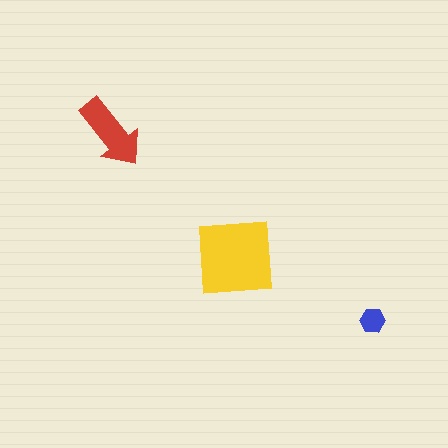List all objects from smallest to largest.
The blue hexagon, the red arrow, the yellow square.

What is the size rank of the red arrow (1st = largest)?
2nd.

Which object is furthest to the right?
The blue hexagon is rightmost.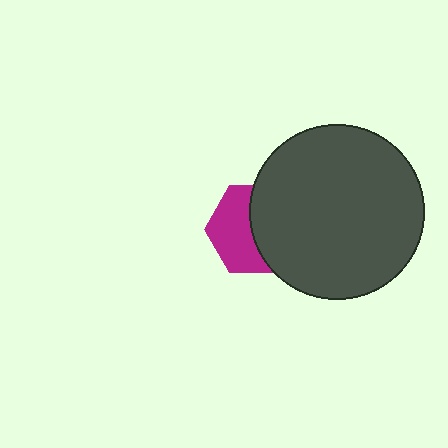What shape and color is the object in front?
The object in front is a dark gray circle.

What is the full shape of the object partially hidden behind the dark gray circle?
The partially hidden object is a magenta hexagon.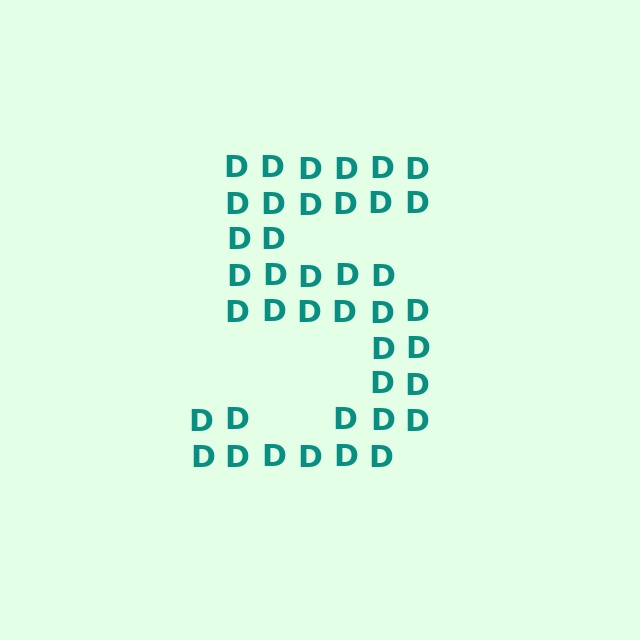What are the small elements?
The small elements are letter D's.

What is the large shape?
The large shape is the digit 5.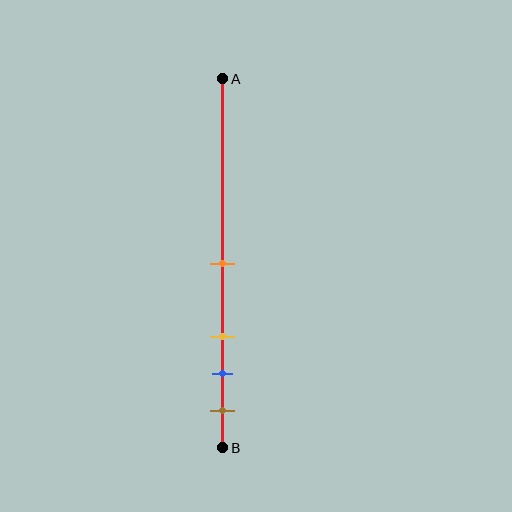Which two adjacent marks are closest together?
The blue and brown marks are the closest adjacent pair.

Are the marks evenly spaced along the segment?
No, the marks are not evenly spaced.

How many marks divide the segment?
There are 4 marks dividing the segment.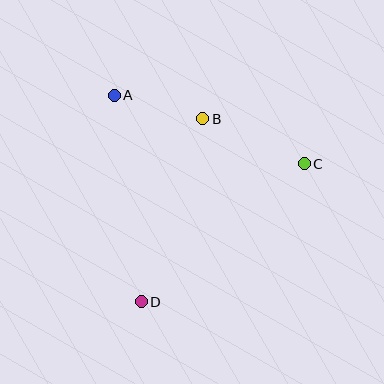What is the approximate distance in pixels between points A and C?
The distance between A and C is approximately 202 pixels.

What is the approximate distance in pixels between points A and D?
The distance between A and D is approximately 208 pixels.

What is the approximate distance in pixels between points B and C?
The distance between B and C is approximately 111 pixels.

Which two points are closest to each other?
Points A and B are closest to each other.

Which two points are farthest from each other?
Points C and D are farthest from each other.